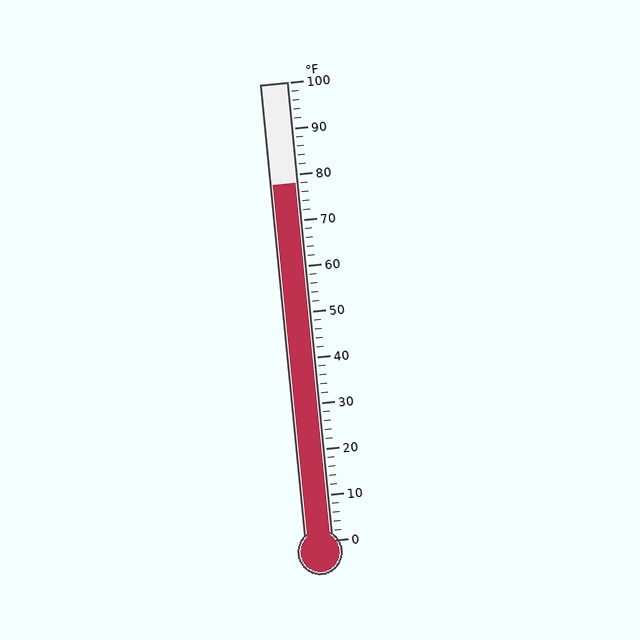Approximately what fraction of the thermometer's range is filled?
The thermometer is filled to approximately 80% of its range.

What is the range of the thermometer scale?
The thermometer scale ranges from 0°F to 100°F.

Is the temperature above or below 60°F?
The temperature is above 60°F.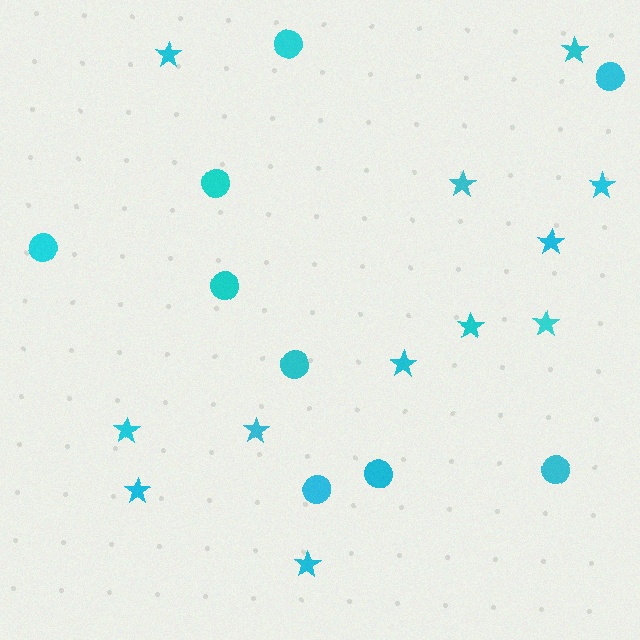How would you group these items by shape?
There are 2 groups: one group of circles (9) and one group of stars (12).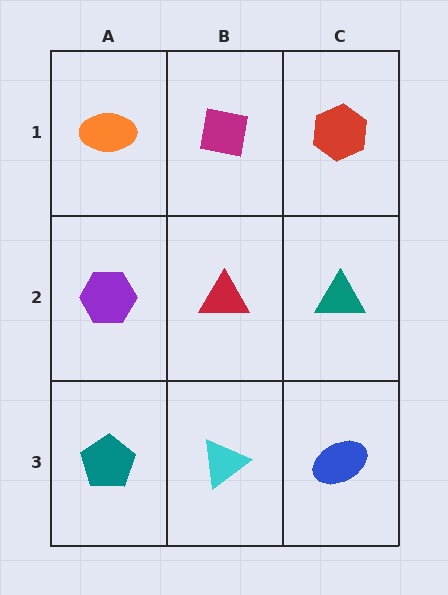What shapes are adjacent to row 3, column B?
A red triangle (row 2, column B), a teal pentagon (row 3, column A), a blue ellipse (row 3, column C).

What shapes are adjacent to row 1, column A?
A purple hexagon (row 2, column A), a magenta square (row 1, column B).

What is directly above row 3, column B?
A red triangle.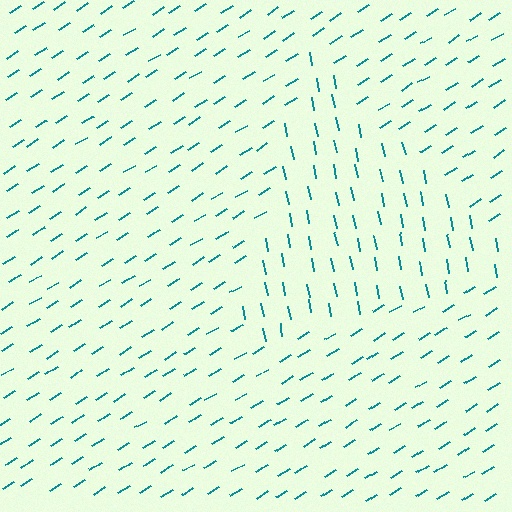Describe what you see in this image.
The image is filled with small teal line segments. A triangle region in the image has lines oriented differently from the surrounding lines, creating a visible texture boundary.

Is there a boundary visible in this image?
Yes, there is a texture boundary formed by a change in line orientation.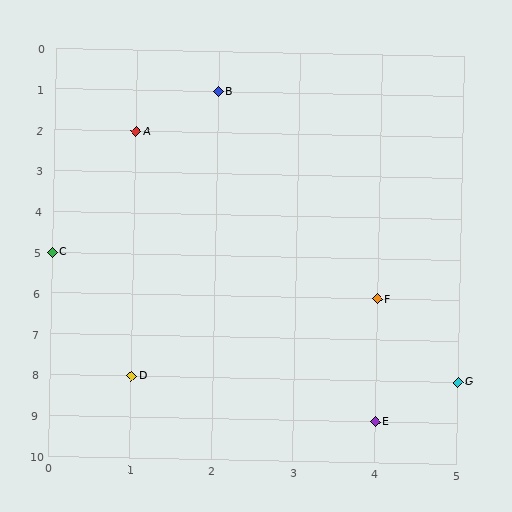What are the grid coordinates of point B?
Point B is at grid coordinates (2, 1).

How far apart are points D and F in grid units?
Points D and F are 3 columns and 2 rows apart (about 3.6 grid units diagonally).